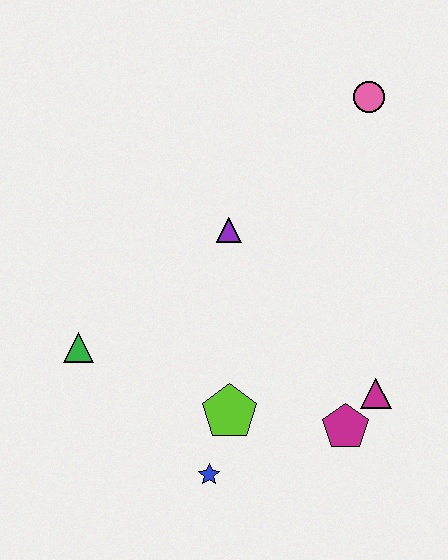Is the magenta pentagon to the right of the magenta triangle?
No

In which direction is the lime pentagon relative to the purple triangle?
The lime pentagon is below the purple triangle.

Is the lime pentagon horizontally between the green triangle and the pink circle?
Yes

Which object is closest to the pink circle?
The purple triangle is closest to the pink circle.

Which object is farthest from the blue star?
The pink circle is farthest from the blue star.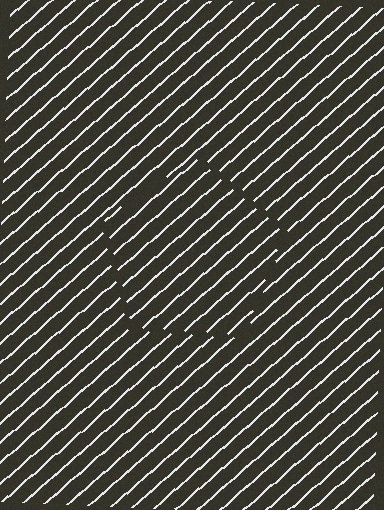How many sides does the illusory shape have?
5 sides — the line-ends trace a pentagon.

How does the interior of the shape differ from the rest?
The interior of the shape contains the same grating, shifted by half a period — the contour is defined by the phase discontinuity where line-ends from the inner and outer gratings abut.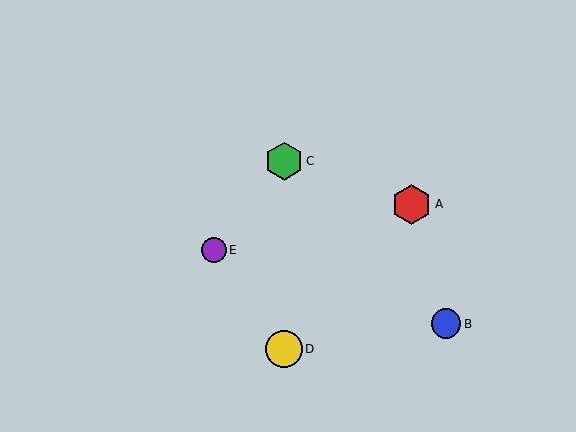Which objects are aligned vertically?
Objects C, D are aligned vertically.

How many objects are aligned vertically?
2 objects (C, D) are aligned vertically.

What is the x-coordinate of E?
Object E is at x≈214.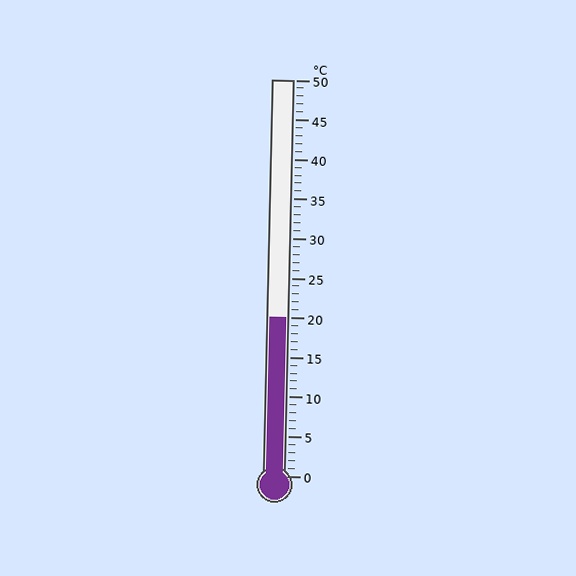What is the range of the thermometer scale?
The thermometer scale ranges from 0°C to 50°C.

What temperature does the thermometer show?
The thermometer shows approximately 20°C.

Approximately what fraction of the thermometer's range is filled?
The thermometer is filled to approximately 40% of its range.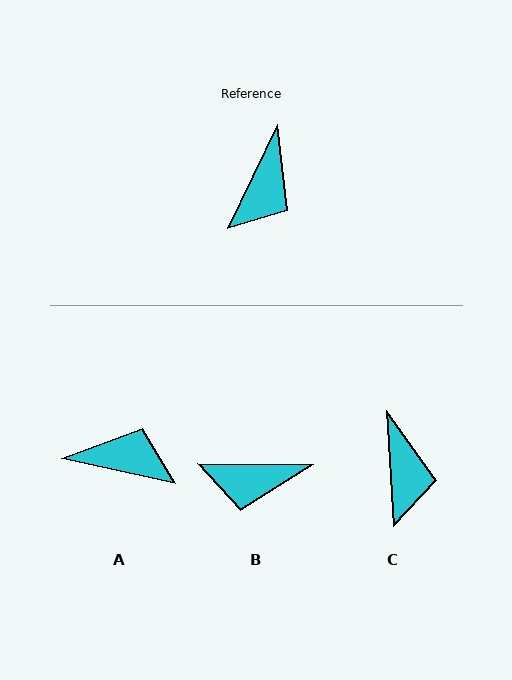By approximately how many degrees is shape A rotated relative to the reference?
Approximately 104 degrees counter-clockwise.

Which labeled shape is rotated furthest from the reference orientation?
A, about 104 degrees away.